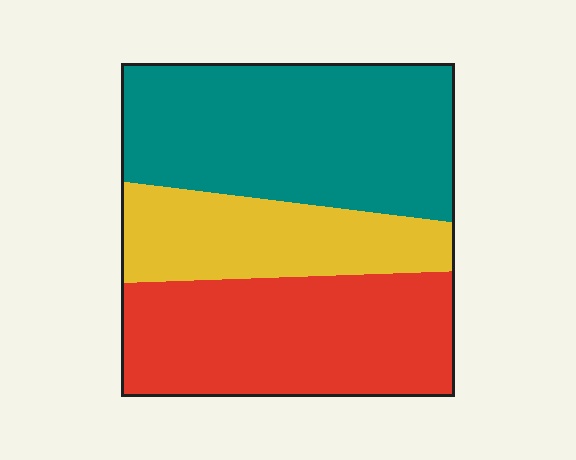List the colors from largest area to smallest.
From largest to smallest: teal, red, yellow.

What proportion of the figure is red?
Red covers 36% of the figure.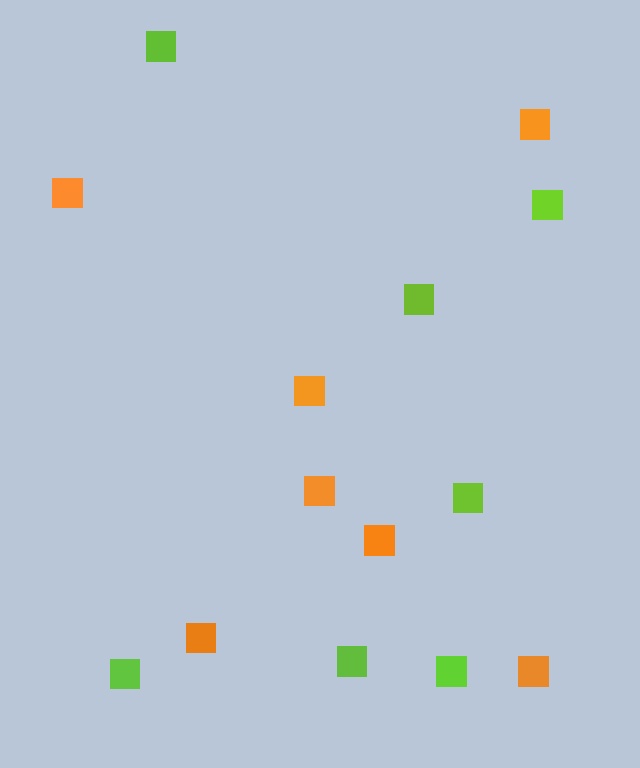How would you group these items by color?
There are 2 groups: one group of orange squares (7) and one group of lime squares (7).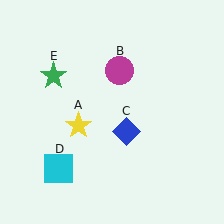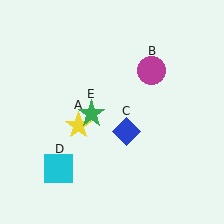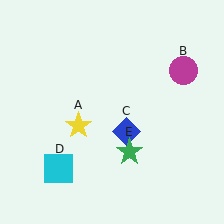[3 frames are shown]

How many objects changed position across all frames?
2 objects changed position: magenta circle (object B), green star (object E).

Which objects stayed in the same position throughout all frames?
Yellow star (object A) and blue diamond (object C) and cyan square (object D) remained stationary.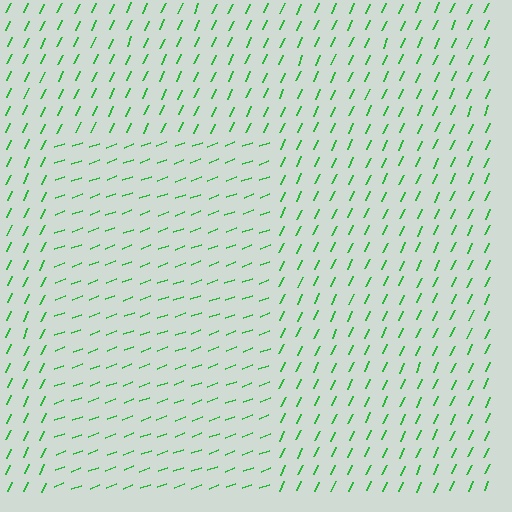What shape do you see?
I see a rectangle.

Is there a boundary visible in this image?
Yes, there is a texture boundary formed by a change in line orientation.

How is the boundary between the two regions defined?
The boundary is defined purely by a change in line orientation (approximately 45 degrees difference). All lines are the same color and thickness.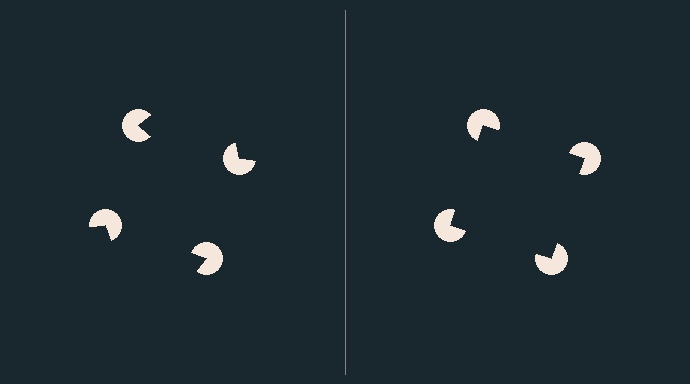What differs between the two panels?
The pac-man discs are positioned identically on both sides; only the wedge orientations differ. On the right they align to a square; on the left they are misaligned.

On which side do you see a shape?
An illusory square appears on the right side. On the left side the wedge cuts are rotated, so no coherent shape forms.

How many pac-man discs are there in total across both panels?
8 — 4 on each side.